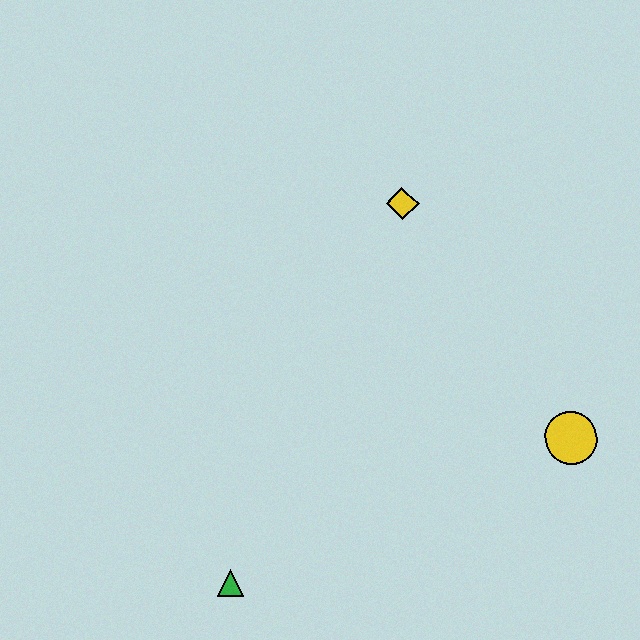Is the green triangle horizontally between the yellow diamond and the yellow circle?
No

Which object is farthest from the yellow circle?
The green triangle is farthest from the yellow circle.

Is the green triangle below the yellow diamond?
Yes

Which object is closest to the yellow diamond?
The yellow circle is closest to the yellow diamond.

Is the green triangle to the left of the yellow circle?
Yes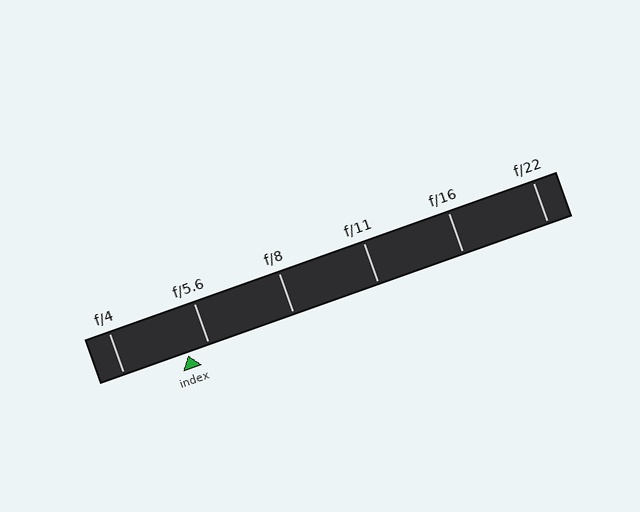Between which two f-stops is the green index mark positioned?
The index mark is between f/4 and f/5.6.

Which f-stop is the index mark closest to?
The index mark is closest to f/5.6.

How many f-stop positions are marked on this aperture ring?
There are 6 f-stop positions marked.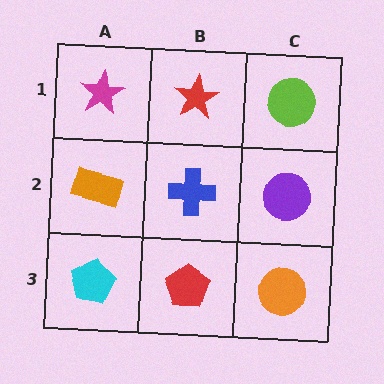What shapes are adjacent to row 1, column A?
An orange rectangle (row 2, column A), a red star (row 1, column B).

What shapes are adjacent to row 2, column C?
A lime circle (row 1, column C), an orange circle (row 3, column C), a blue cross (row 2, column B).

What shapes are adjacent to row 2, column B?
A red star (row 1, column B), a red pentagon (row 3, column B), an orange rectangle (row 2, column A), a purple circle (row 2, column C).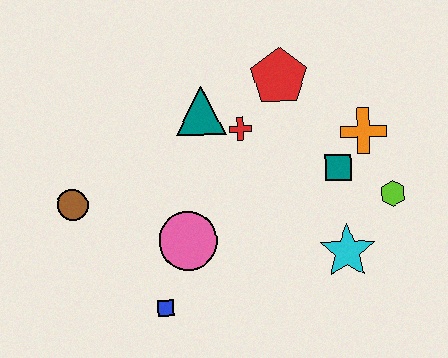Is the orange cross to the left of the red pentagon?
No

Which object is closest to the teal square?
The orange cross is closest to the teal square.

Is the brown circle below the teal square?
Yes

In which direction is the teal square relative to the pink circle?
The teal square is to the right of the pink circle.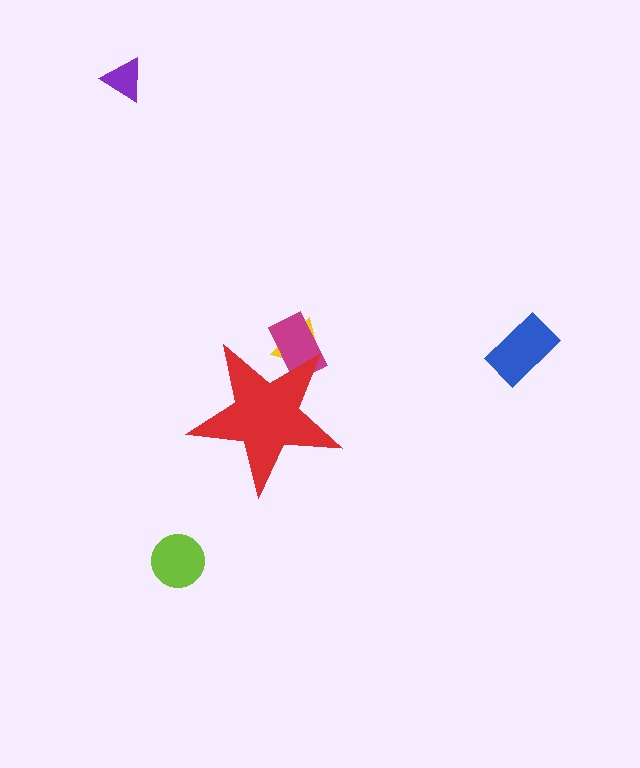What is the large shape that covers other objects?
A red star.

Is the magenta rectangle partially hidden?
Yes, the magenta rectangle is partially hidden behind the red star.